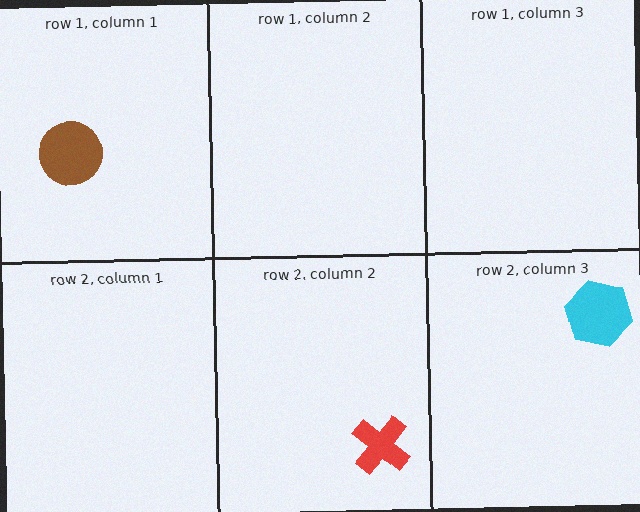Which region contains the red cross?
The row 2, column 2 region.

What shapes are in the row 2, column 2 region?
The red cross.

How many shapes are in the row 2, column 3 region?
1.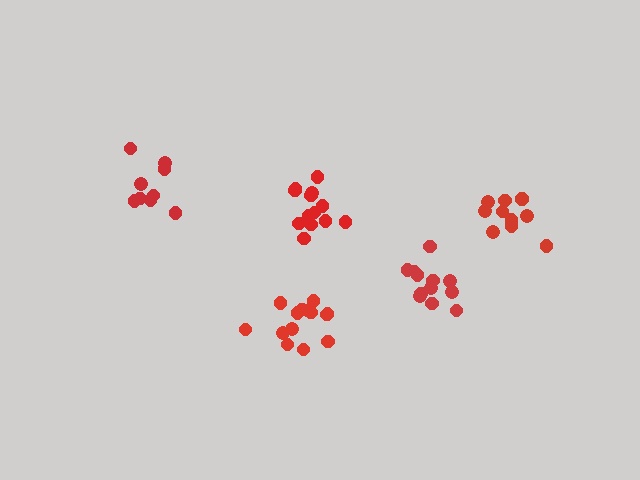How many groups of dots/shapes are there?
There are 5 groups.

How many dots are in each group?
Group 1: 14 dots, Group 2: 13 dots, Group 3: 11 dots, Group 4: 9 dots, Group 5: 12 dots (59 total).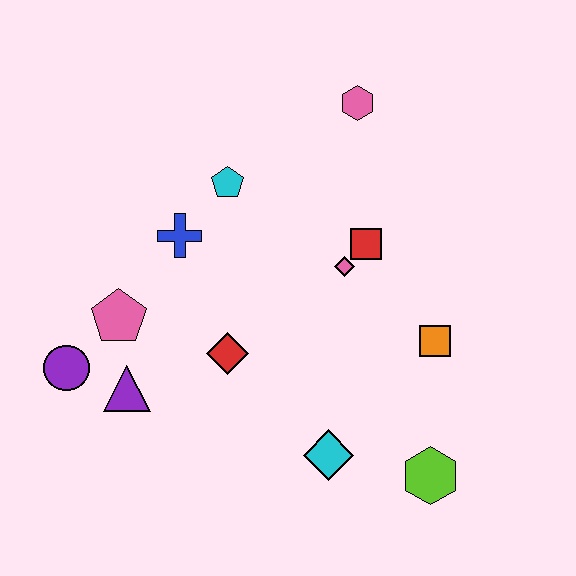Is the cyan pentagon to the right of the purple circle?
Yes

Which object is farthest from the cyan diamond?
The pink hexagon is farthest from the cyan diamond.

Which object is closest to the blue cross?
The cyan pentagon is closest to the blue cross.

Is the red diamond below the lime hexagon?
No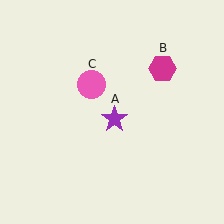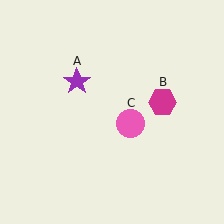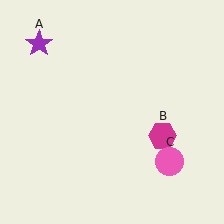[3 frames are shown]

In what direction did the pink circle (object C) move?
The pink circle (object C) moved down and to the right.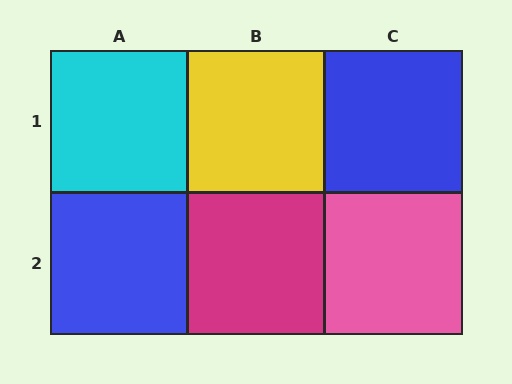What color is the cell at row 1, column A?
Cyan.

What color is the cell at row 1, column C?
Blue.